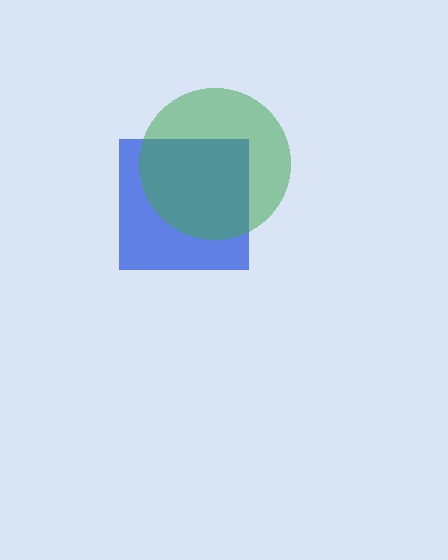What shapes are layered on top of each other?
The layered shapes are: a blue square, a green circle.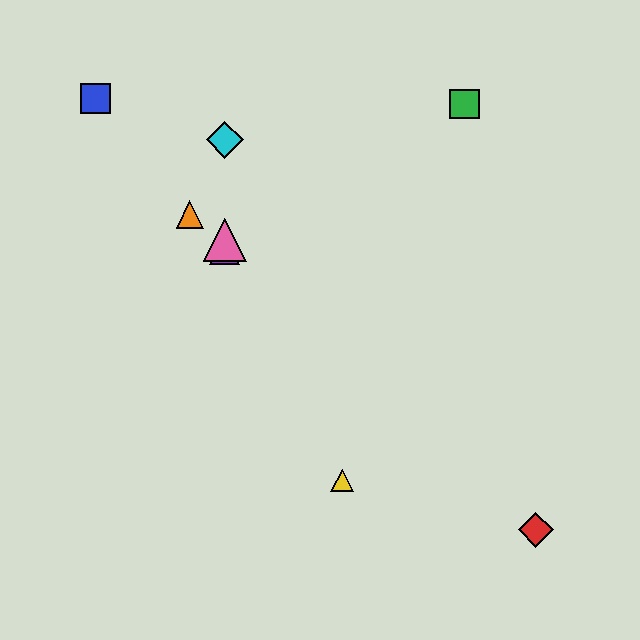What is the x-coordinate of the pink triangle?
The pink triangle is at x≈225.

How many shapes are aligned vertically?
3 shapes (the purple triangle, the cyan diamond, the pink triangle) are aligned vertically.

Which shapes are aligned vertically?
The purple triangle, the cyan diamond, the pink triangle are aligned vertically.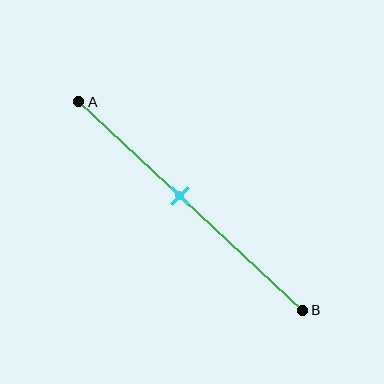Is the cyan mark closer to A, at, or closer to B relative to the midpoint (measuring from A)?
The cyan mark is closer to point A than the midpoint of segment AB.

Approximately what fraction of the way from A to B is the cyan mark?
The cyan mark is approximately 45% of the way from A to B.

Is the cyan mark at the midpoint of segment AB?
No, the mark is at about 45% from A, not at the 50% midpoint.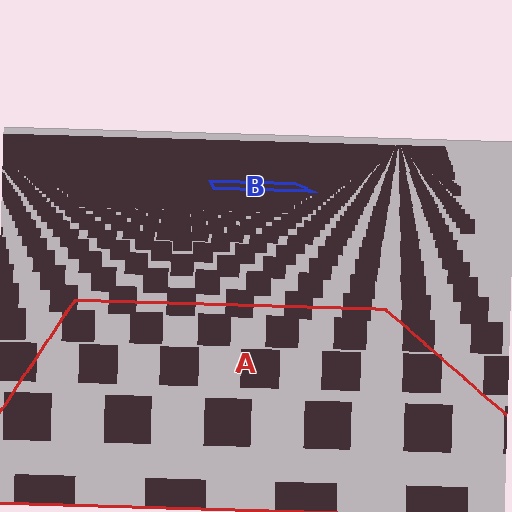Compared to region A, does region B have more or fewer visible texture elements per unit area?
Region B has more texture elements per unit area — they are packed more densely because it is farther away.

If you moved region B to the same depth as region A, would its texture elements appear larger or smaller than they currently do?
They would appear larger. At a closer depth, the same texture elements are projected at a bigger on-screen size.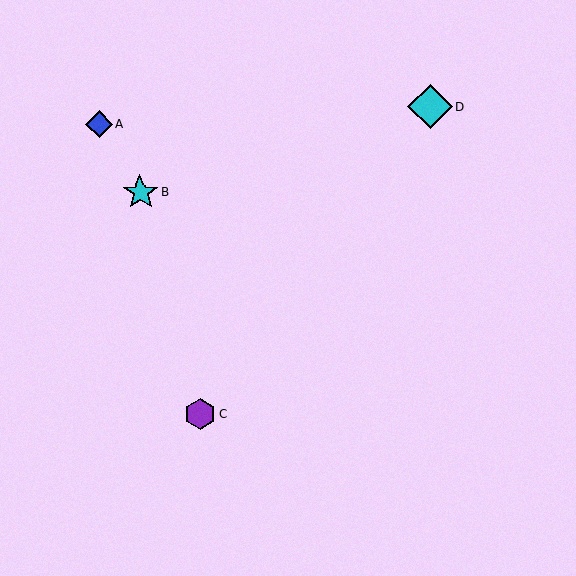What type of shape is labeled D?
Shape D is a cyan diamond.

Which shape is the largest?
The cyan diamond (labeled D) is the largest.